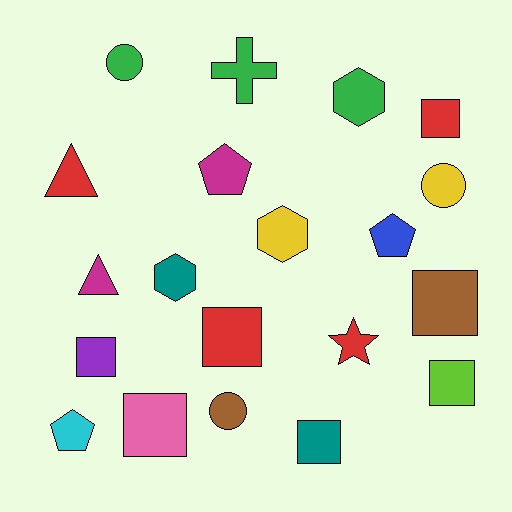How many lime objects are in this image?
There is 1 lime object.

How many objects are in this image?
There are 20 objects.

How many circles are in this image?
There are 3 circles.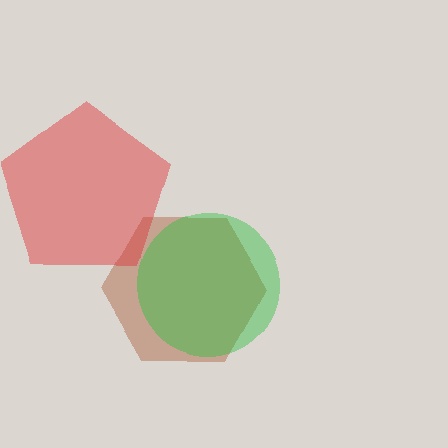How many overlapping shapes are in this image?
There are 3 overlapping shapes in the image.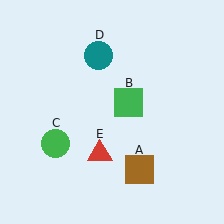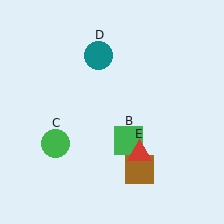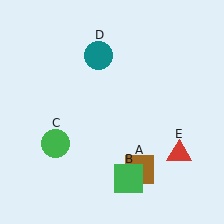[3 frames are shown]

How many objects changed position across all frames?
2 objects changed position: green square (object B), red triangle (object E).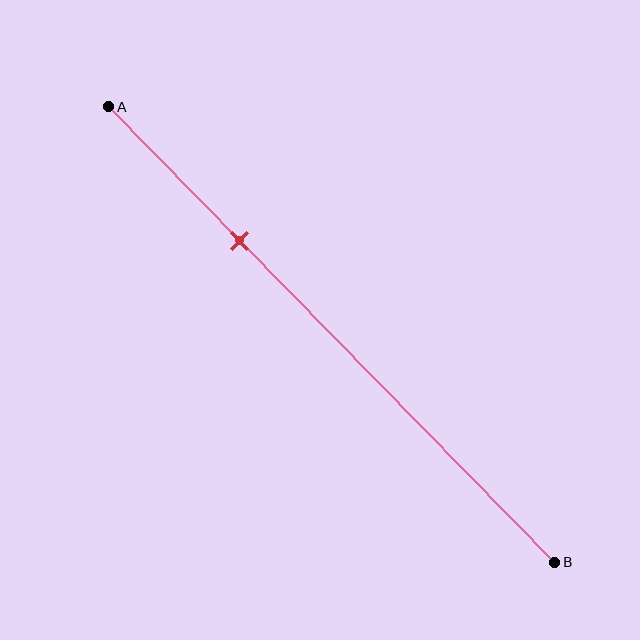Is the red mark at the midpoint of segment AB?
No, the mark is at about 30% from A, not at the 50% midpoint.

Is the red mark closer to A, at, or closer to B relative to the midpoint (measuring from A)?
The red mark is closer to point A than the midpoint of segment AB.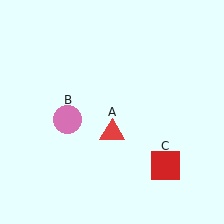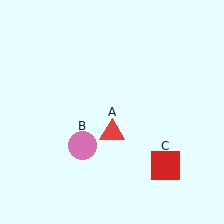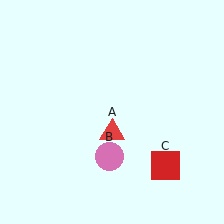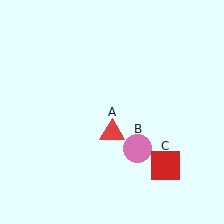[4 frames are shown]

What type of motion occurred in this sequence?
The pink circle (object B) rotated counterclockwise around the center of the scene.